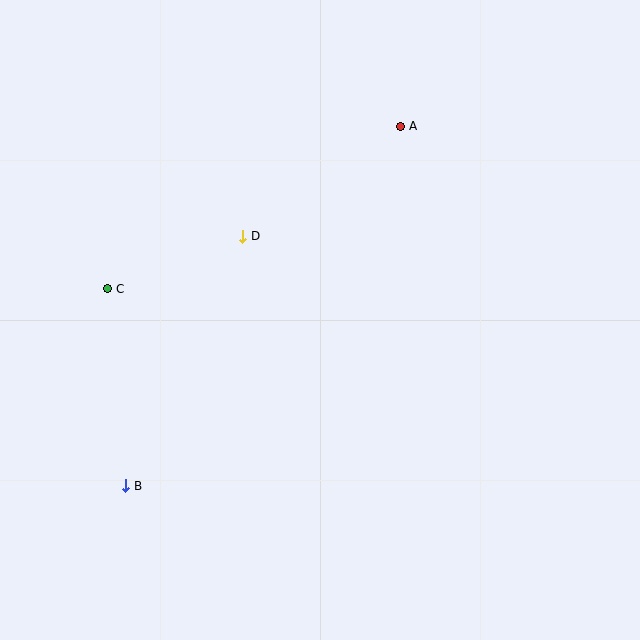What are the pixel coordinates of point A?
Point A is at (401, 126).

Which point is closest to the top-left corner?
Point C is closest to the top-left corner.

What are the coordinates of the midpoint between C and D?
The midpoint between C and D is at (175, 262).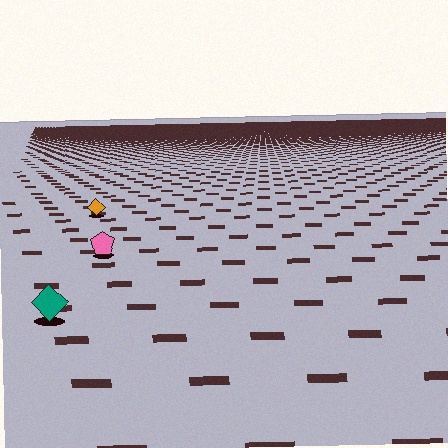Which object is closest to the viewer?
The teal diamond is closest. The texture marks near it are larger and more spread out.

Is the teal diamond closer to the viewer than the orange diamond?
Yes. The teal diamond is closer — you can tell from the texture gradient: the ground texture is coarser near it.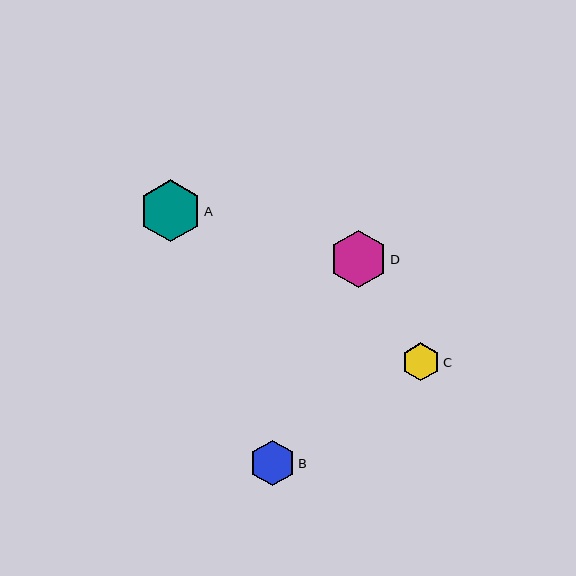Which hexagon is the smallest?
Hexagon C is the smallest with a size of approximately 38 pixels.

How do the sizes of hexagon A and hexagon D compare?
Hexagon A and hexagon D are approximately the same size.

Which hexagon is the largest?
Hexagon A is the largest with a size of approximately 62 pixels.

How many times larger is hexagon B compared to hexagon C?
Hexagon B is approximately 1.2 times the size of hexagon C.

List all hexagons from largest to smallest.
From largest to smallest: A, D, B, C.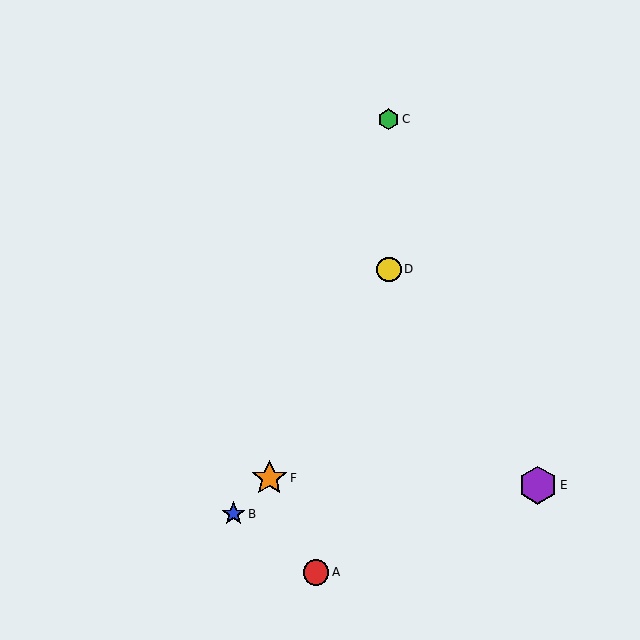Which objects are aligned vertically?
Objects C, D are aligned vertically.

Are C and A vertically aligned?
No, C is at x≈389 and A is at x≈316.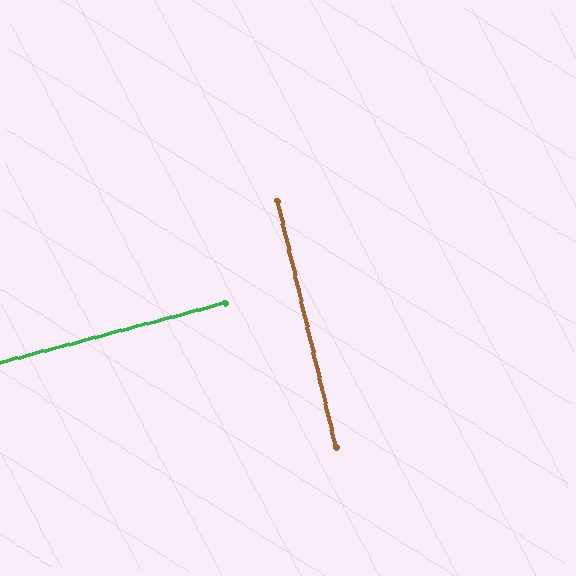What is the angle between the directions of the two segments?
Approximately 89 degrees.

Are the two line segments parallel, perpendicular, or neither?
Perpendicular — they meet at approximately 89°.